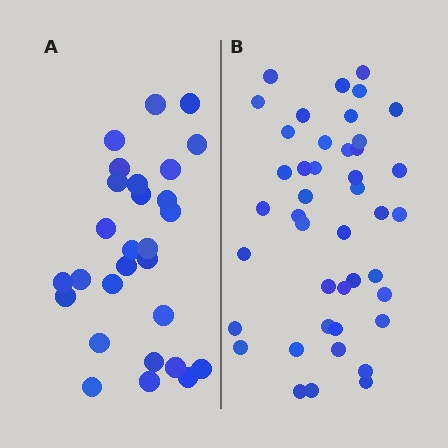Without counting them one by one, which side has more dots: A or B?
Region B (the right region) has more dots.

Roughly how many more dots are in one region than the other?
Region B has approximately 15 more dots than region A.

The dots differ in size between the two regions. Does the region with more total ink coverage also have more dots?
No. Region A has more total ink coverage because its dots are larger, but region B actually contains more individual dots. Total area can be misleading — the number of items is what matters here.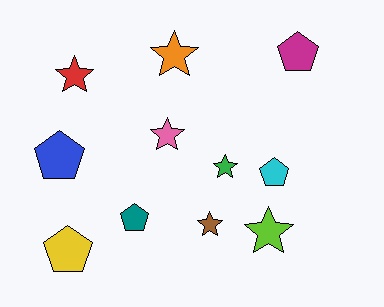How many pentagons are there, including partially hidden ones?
There are 5 pentagons.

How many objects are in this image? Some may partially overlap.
There are 11 objects.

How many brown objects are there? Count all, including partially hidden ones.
There is 1 brown object.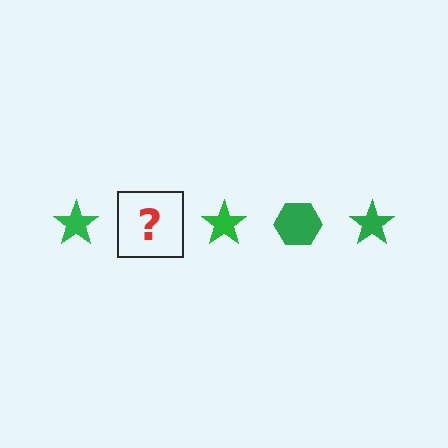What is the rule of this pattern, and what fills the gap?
The rule is that the pattern cycles through star, hexagon shapes in green. The gap should be filled with a green hexagon.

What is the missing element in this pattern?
The missing element is a green hexagon.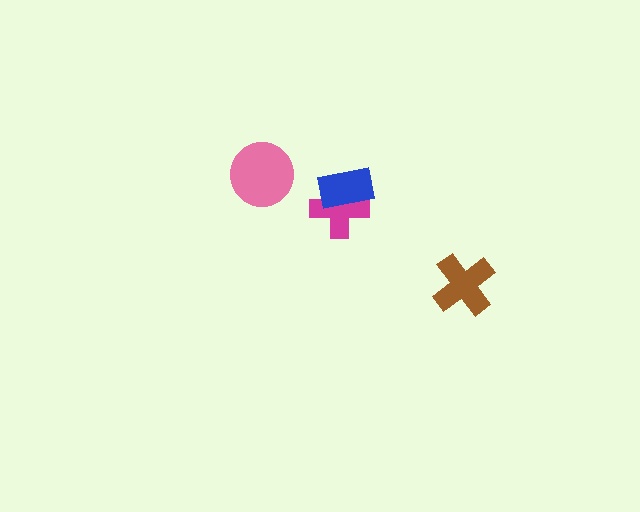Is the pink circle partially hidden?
No, no other shape covers it.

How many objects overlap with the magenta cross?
1 object overlaps with the magenta cross.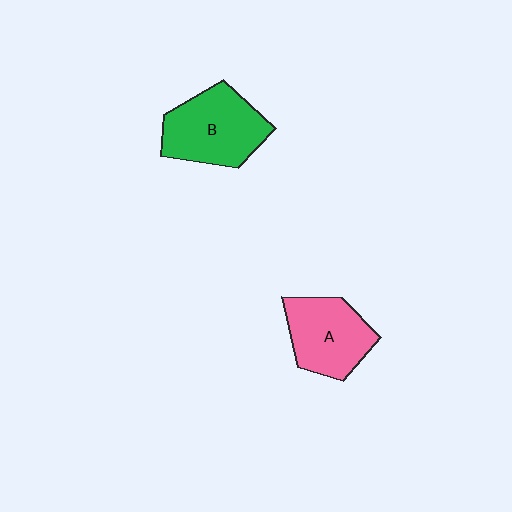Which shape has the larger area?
Shape B (green).